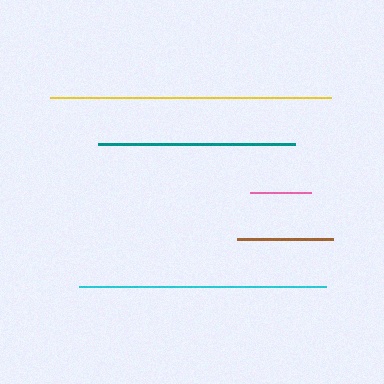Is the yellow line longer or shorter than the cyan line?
The yellow line is longer than the cyan line.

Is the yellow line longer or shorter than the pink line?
The yellow line is longer than the pink line.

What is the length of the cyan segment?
The cyan segment is approximately 247 pixels long.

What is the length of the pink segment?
The pink segment is approximately 61 pixels long.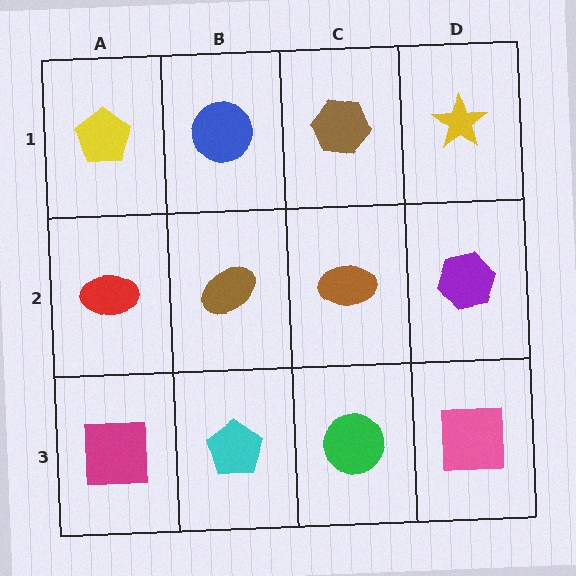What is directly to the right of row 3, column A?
A cyan pentagon.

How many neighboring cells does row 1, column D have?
2.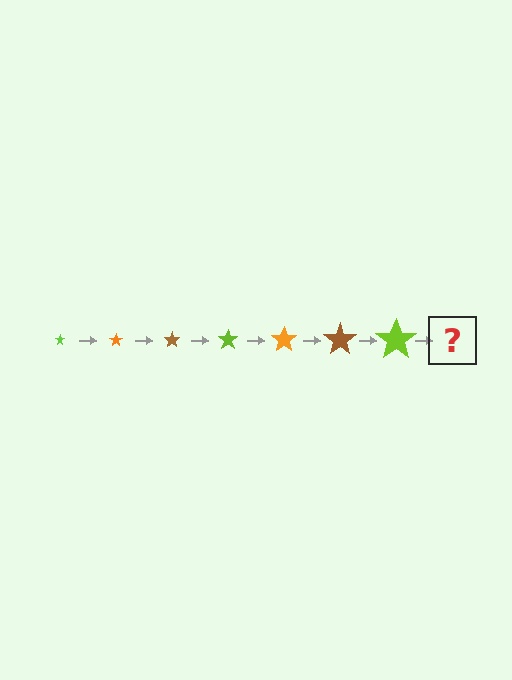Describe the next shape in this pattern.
It should be an orange star, larger than the previous one.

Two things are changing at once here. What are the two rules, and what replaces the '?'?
The two rules are that the star grows larger each step and the color cycles through lime, orange, and brown. The '?' should be an orange star, larger than the previous one.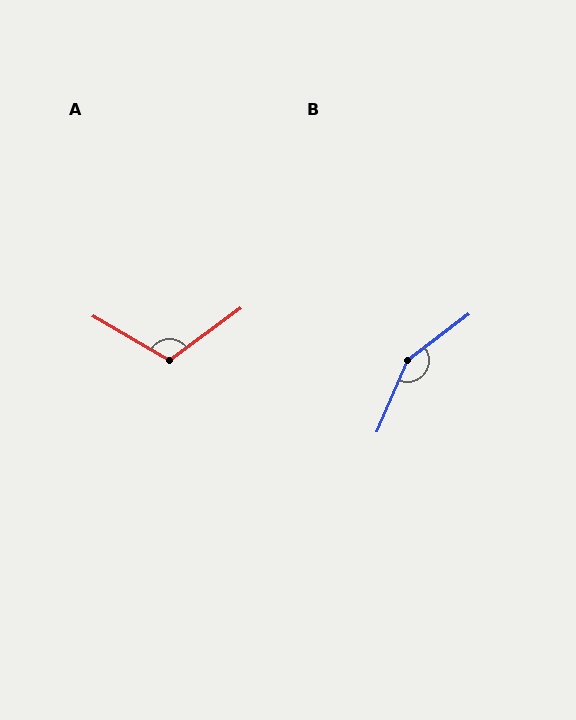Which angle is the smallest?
A, at approximately 113 degrees.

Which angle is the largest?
B, at approximately 150 degrees.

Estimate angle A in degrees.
Approximately 113 degrees.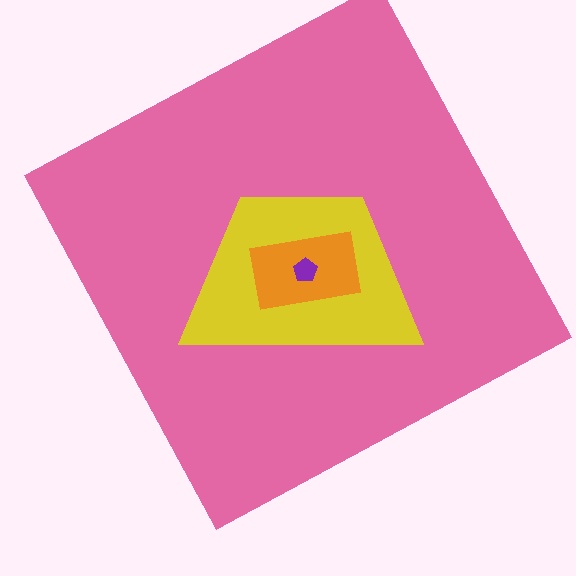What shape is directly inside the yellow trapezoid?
The orange rectangle.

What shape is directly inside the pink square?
The yellow trapezoid.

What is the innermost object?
The purple pentagon.